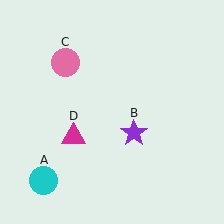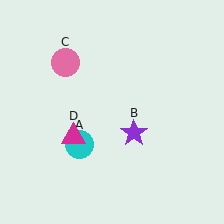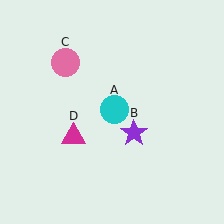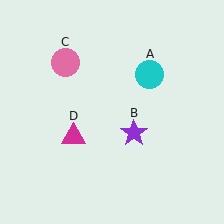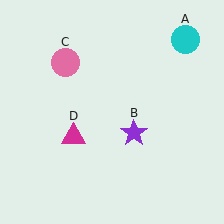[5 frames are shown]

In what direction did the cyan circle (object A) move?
The cyan circle (object A) moved up and to the right.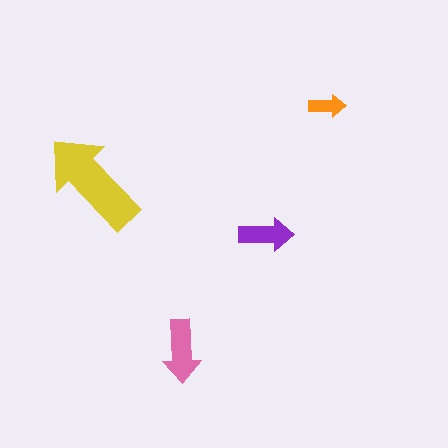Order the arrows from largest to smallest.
the yellow one, the pink one, the purple one, the orange one.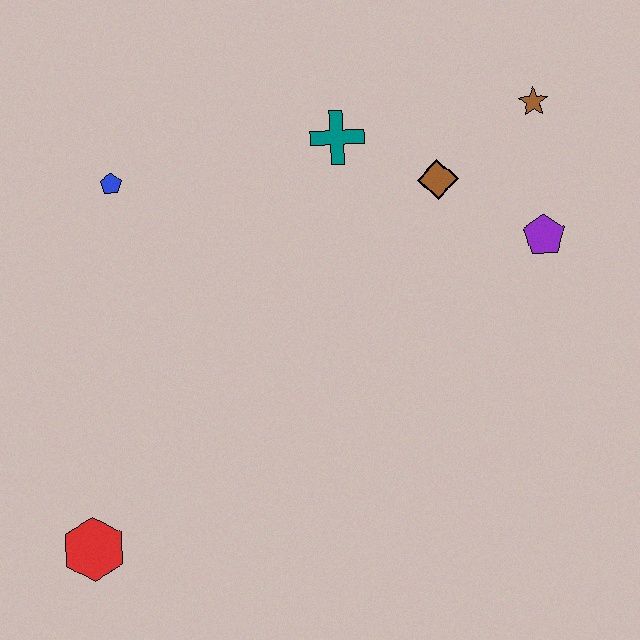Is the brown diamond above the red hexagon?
Yes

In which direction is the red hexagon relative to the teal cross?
The red hexagon is below the teal cross.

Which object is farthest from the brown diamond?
The red hexagon is farthest from the brown diamond.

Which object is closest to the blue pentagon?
The teal cross is closest to the blue pentagon.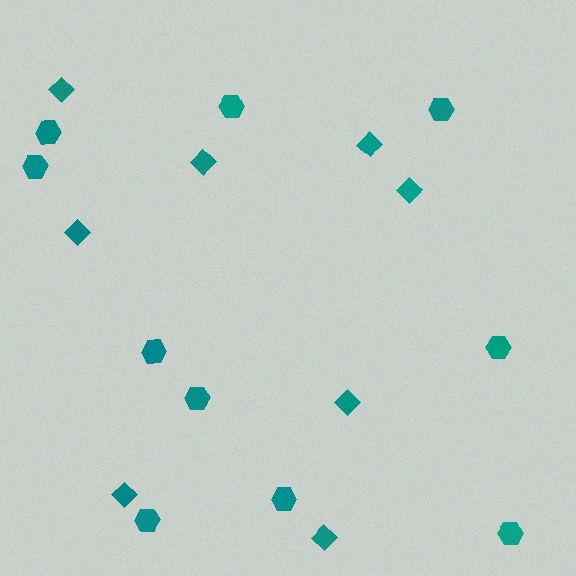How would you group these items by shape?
There are 2 groups: one group of hexagons (10) and one group of diamonds (8).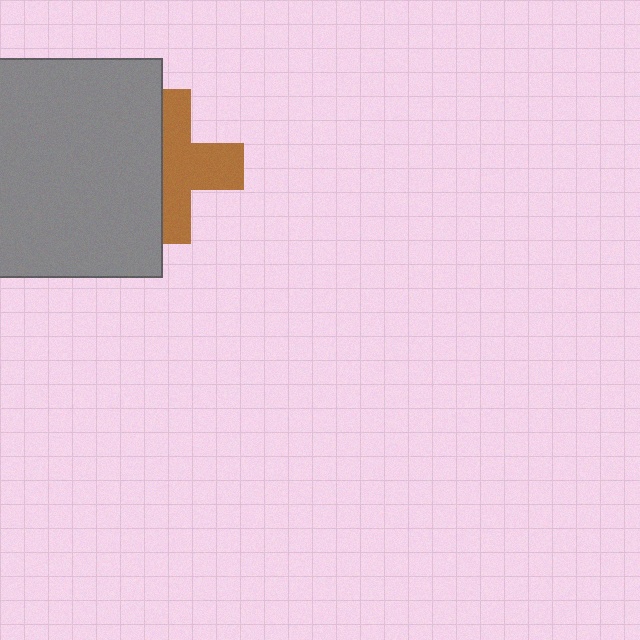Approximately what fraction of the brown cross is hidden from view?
Roughly 45% of the brown cross is hidden behind the gray square.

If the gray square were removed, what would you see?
You would see the complete brown cross.